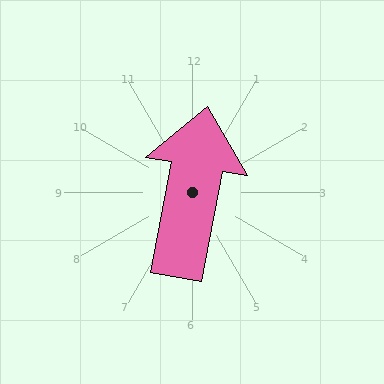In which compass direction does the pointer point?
North.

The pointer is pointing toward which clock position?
Roughly 12 o'clock.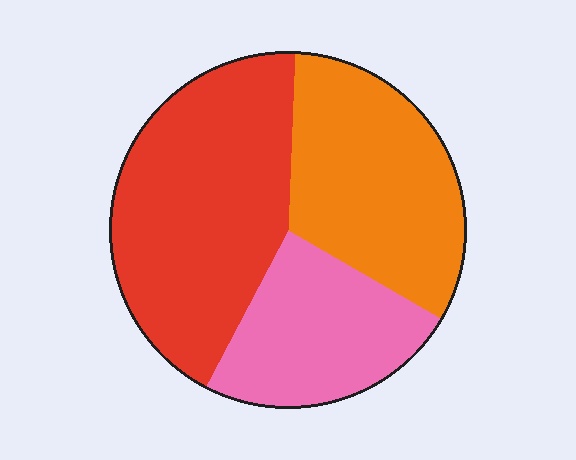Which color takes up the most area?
Red, at roughly 45%.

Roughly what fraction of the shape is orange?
Orange takes up about one third (1/3) of the shape.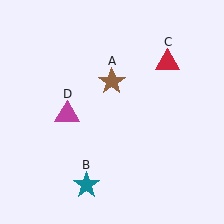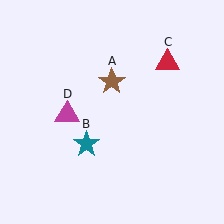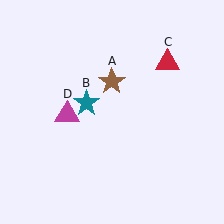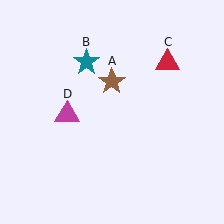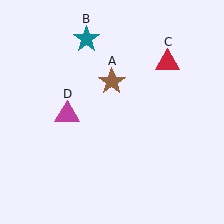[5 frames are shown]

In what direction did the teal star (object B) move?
The teal star (object B) moved up.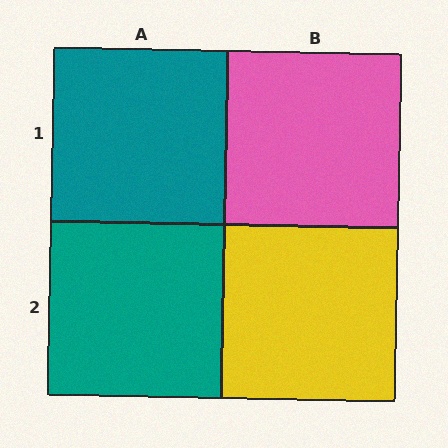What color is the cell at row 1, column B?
Pink.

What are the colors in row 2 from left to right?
Teal, yellow.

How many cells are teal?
2 cells are teal.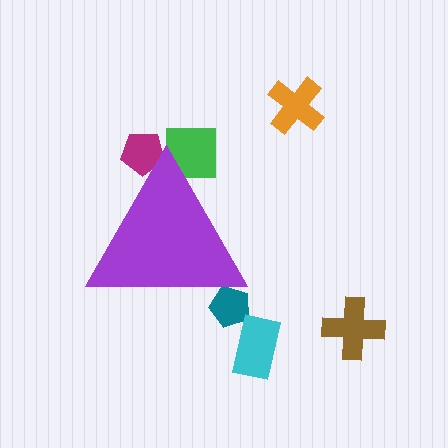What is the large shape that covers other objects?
A purple triangle.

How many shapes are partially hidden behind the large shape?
3 shapes are partially hidden.